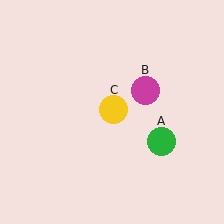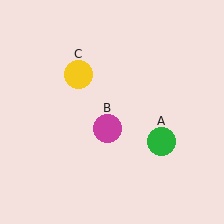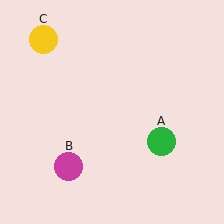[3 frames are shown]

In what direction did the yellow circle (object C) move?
The yellow circle (object C) moved up and to the left.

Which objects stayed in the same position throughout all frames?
Green circle (object A) remained stationary.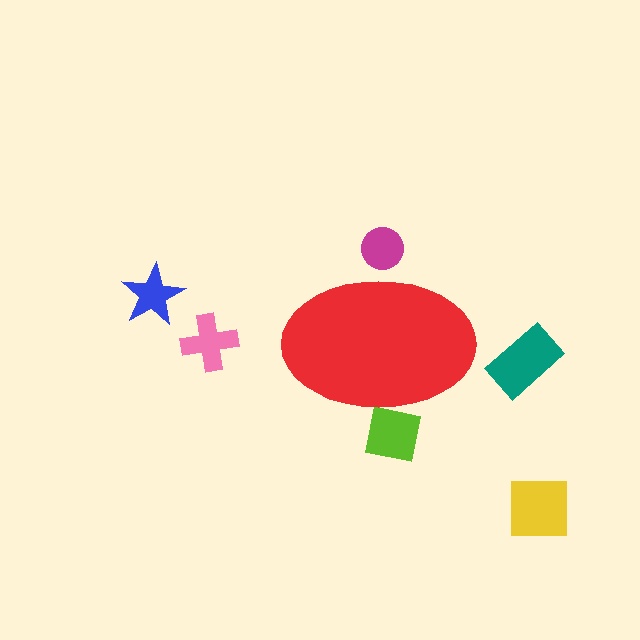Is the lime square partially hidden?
Yes, the lime square is partially hidden behind the red ellipse.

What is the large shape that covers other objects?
A red ellipse.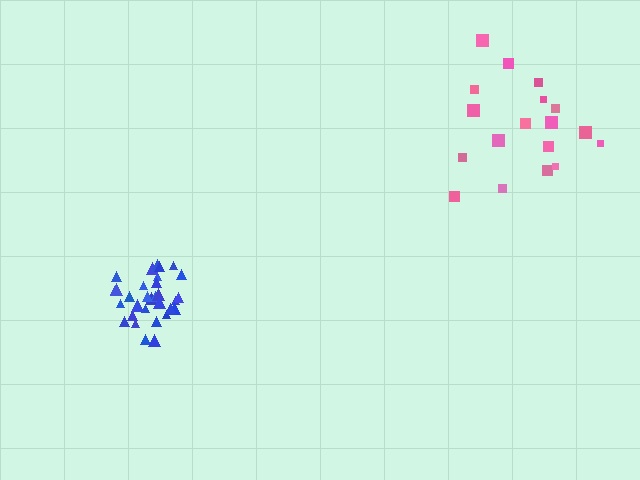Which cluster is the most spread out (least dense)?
Pink.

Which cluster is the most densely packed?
Blue.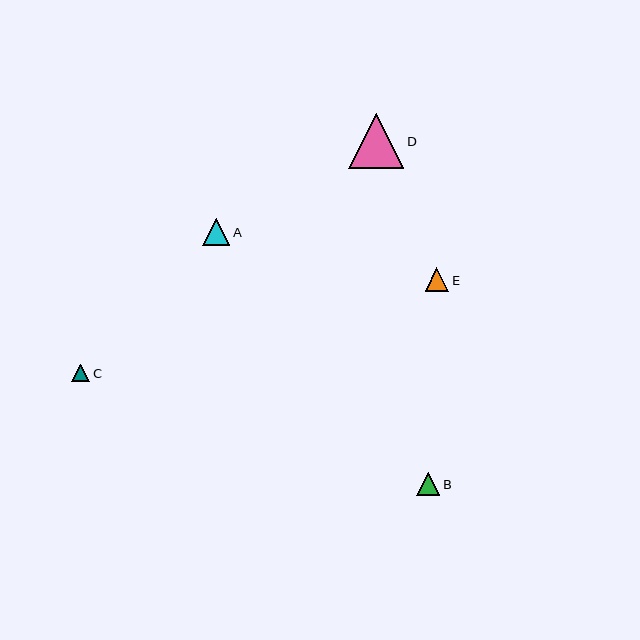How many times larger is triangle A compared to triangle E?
Triangle A is approximately 1.1 times the size of triangle E.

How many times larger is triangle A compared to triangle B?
Triangle A is approximately 1.2 times the size of triangle B.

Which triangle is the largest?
Triangle D is the largest with a size of approximately 55 pixels.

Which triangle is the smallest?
Triangle C is the smallest with a size of approximately 18 pixels.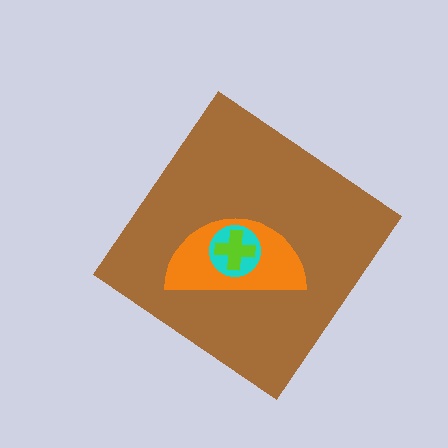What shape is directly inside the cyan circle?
The lime cross.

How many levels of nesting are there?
4.